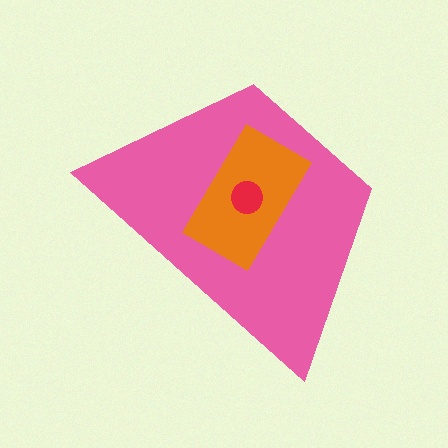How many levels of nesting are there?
3.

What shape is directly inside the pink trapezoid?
The orange rectangle.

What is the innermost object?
The red circle.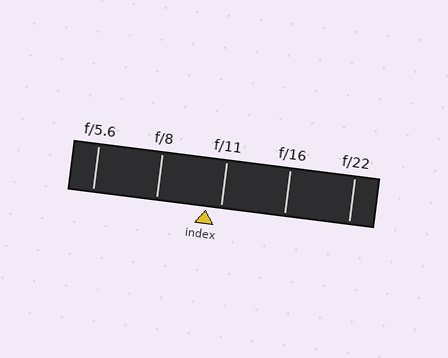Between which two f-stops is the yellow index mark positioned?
The index mark is between f/8 and f/11.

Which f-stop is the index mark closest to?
The index mark is closest to f/11.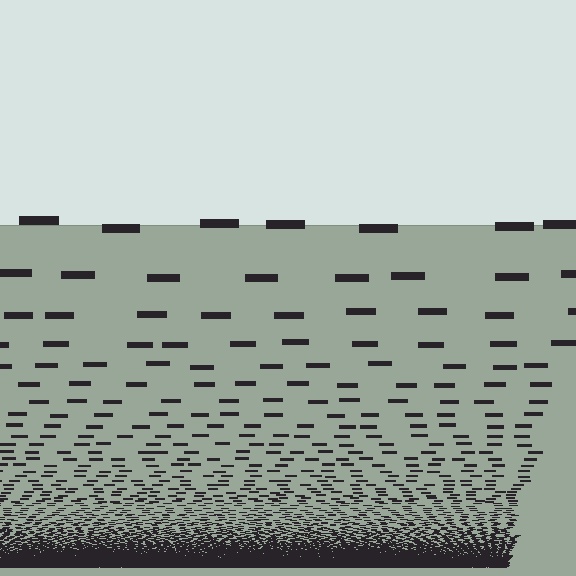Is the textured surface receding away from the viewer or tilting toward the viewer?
The surface appears to tilt toward the viewer. Texture elements get larger and sparser toward the top.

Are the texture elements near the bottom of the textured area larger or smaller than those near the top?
Smaller. The gradient is inverted — elements near the bottom are smaller and denser.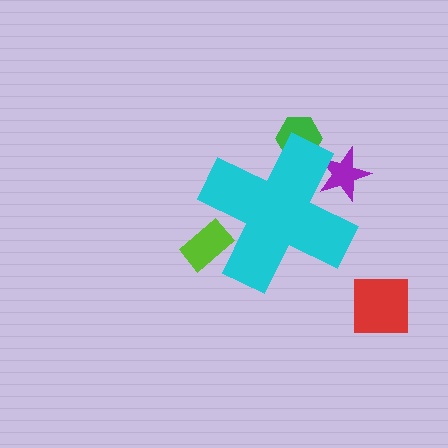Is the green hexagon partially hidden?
Yes, the green hexagon is partially hidden behind the cyan cross.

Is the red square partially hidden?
No, the red square is fully visible.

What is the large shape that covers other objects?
A cyan cross.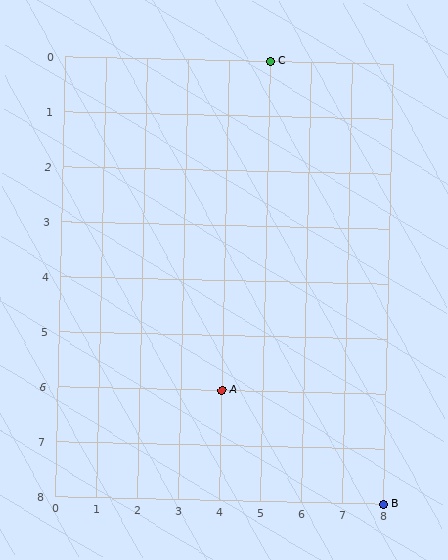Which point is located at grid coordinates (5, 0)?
Point C is at (5, 0).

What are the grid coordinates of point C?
Point C is at grid coordinates (5, 0).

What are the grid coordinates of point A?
Point A is at grid coordinates (4, 6).